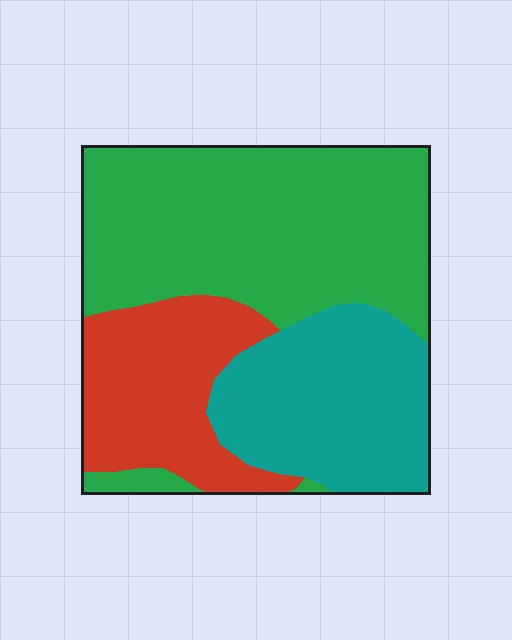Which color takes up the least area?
Red, at roughly 25%.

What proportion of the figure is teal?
Teal takes up about one quarter (1/4) of the figure.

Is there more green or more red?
Green.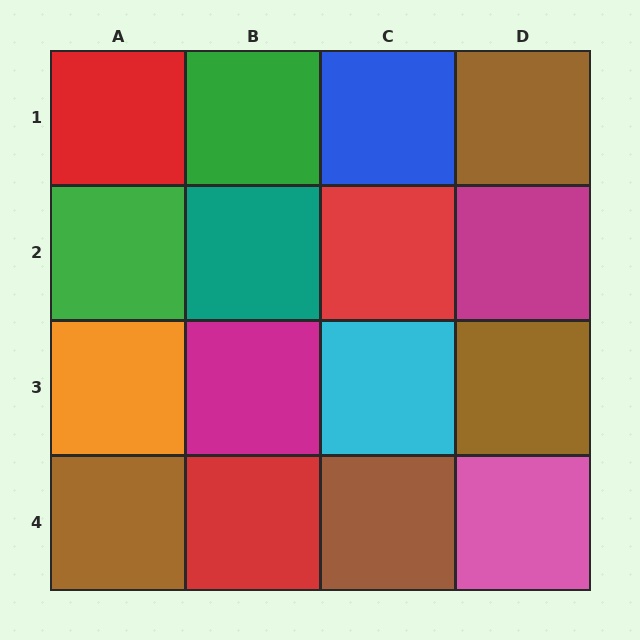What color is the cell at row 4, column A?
Brown.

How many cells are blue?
1 cell is blue.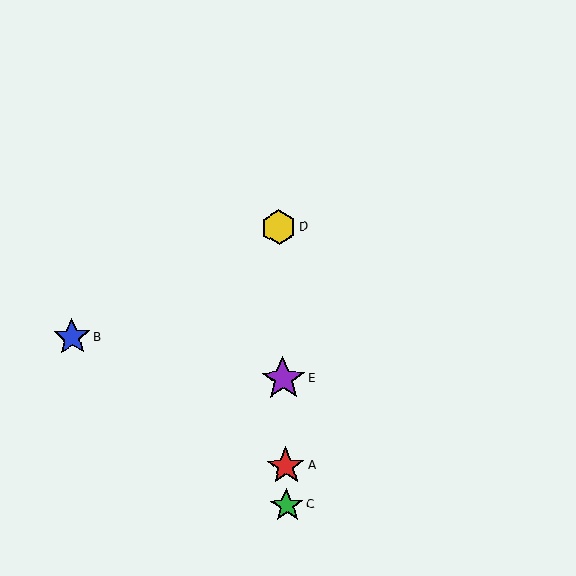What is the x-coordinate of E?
Object E is at x≈283.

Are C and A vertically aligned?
Yes, both are at x≈287.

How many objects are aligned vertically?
4 objects (A, C, D, E) are aligned vertically.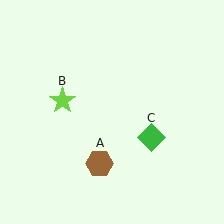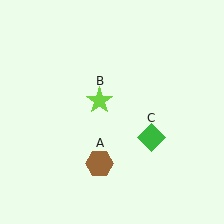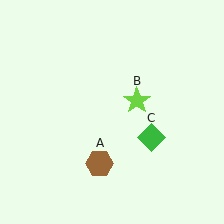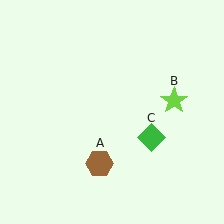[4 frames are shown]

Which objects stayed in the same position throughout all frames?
Brown hexagon (object A) and green diamond (object C) remained stationary.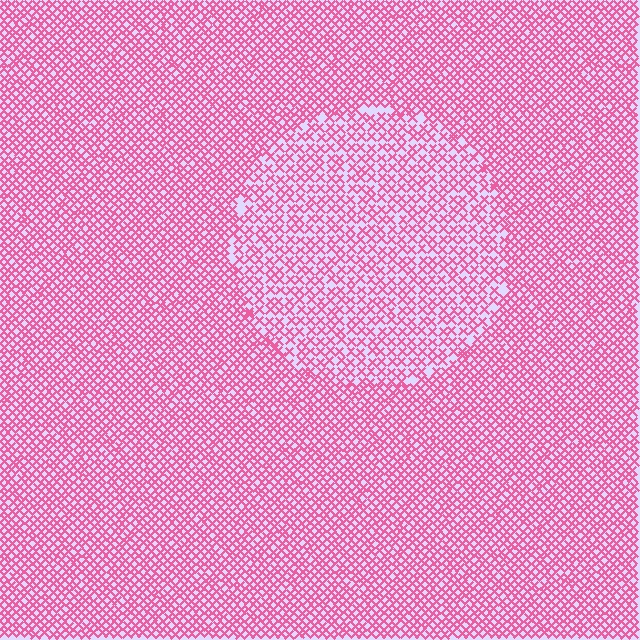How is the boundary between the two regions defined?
The boundary is defined by a change in element density (approximately 1.6x ratio). All elements are the same color, size, and shape.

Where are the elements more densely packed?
The elements are more densely packed outside the circle boundary.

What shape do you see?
I see a circle.